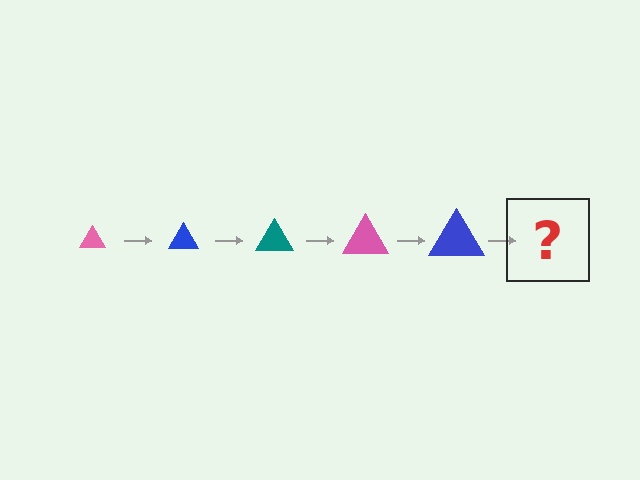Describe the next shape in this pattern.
It should be a teal triangle, larger than the previous one.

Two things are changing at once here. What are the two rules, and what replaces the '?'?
The two rules are that the triangle grows larger each step and the color cycles through pink, blue, and teal. The '?' should be a teal triangle, larger than the previous one.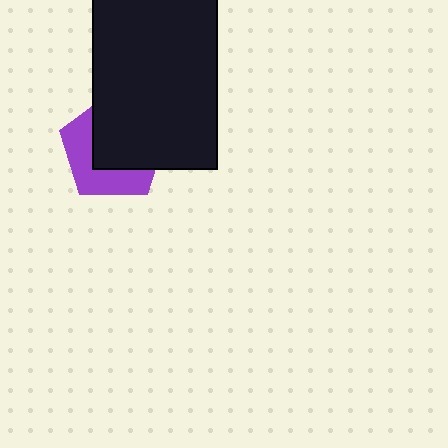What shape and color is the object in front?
The object in front is a black rectangle.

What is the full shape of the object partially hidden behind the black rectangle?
The partially hidden object is a purple pentagon.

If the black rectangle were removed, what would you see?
You would see the complete purple pentagon.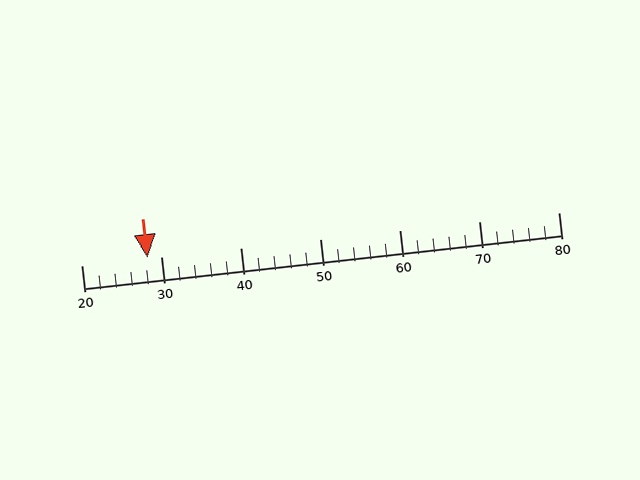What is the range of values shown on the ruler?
The ruler shows values from 20 to 80.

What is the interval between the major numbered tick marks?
The major tick marks are spaced 10 units apart.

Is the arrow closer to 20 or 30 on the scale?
The arrow is closer to 30.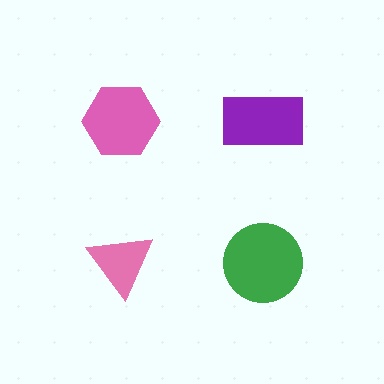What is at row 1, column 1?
A pink hexagon.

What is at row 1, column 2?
A purple rectangle.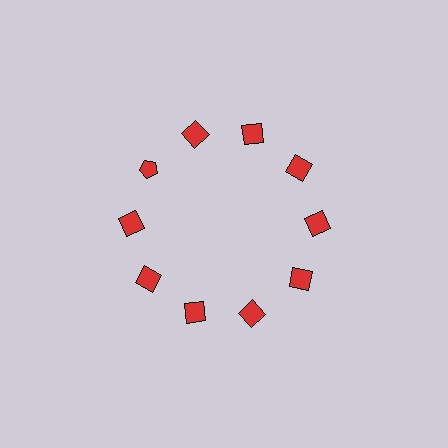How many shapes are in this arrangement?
There are 10 shapes arranged in a ring pattern.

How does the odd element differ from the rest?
It has a different shape: pentagon instead of square.